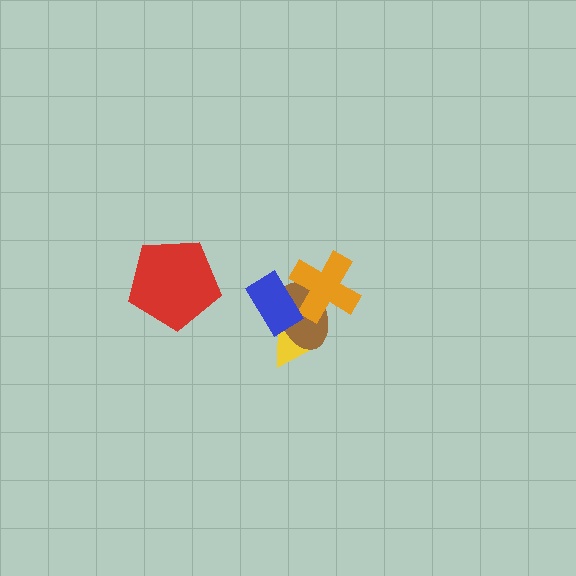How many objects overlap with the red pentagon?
0 objects overlap with the red pentagon.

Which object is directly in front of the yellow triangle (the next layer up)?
The brown ellipse is directly in front of the yellow triangle.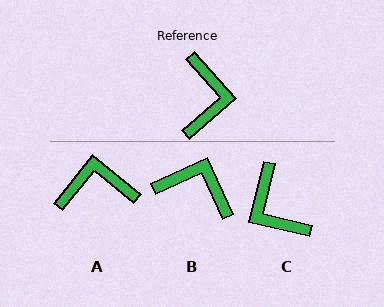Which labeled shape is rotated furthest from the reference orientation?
C, about 145 degrees away.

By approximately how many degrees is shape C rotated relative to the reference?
Approximately 145 degrees clockwise.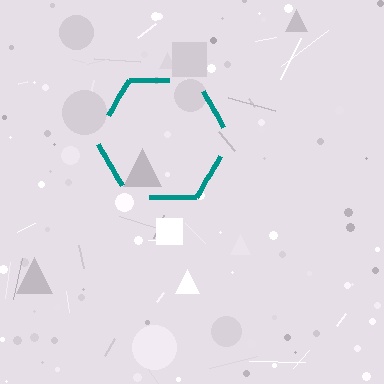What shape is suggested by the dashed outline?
The dashed outline suggests a hexagon.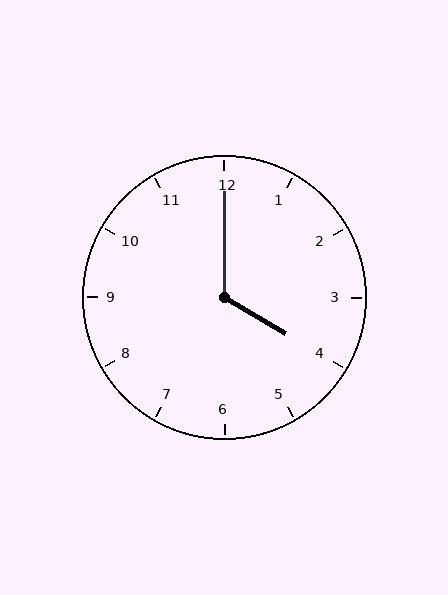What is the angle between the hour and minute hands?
Approximately 120 degrees.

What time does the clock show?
4:00.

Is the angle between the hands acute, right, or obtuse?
It is obtuse.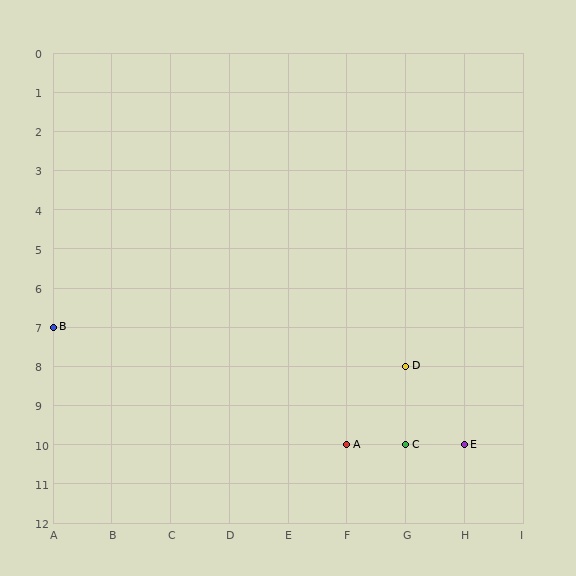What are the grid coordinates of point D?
Point D is at grid coordinates (G, 8).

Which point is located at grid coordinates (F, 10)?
Point A is at (F, 10).